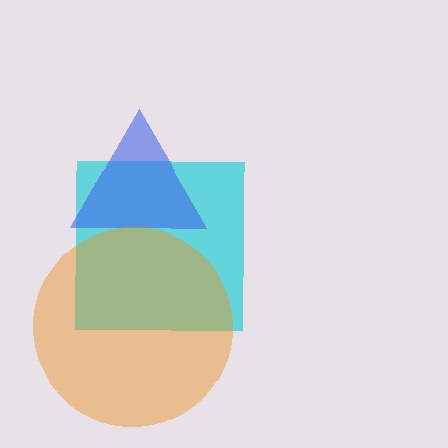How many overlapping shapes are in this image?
There are 3 overlapping shapes in the image.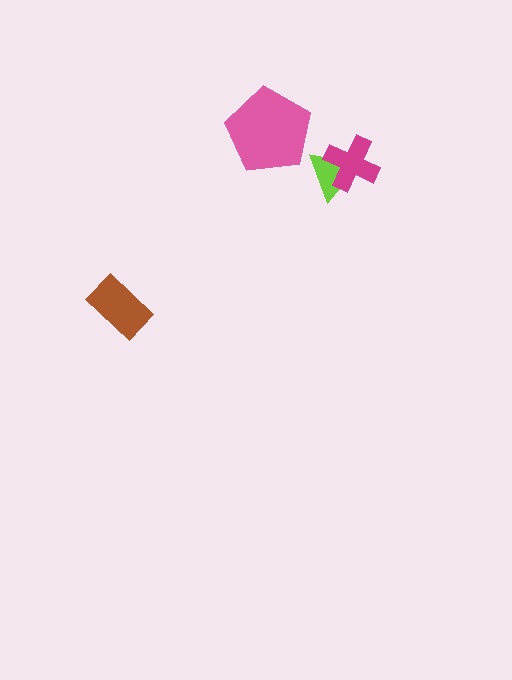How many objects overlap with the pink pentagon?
0 objects overlap with the pink pentagon.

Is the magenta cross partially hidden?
No, no other shape covers it.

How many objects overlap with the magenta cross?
1 object overlaps with the magenta cross.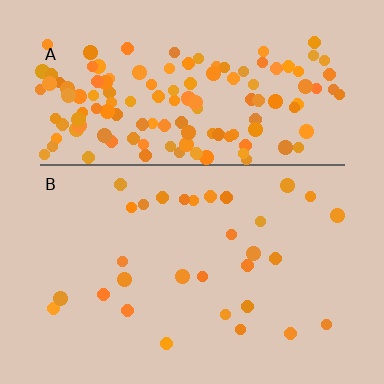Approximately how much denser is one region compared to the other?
Approximately 4.7× — region A over region B.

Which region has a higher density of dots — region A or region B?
A (the top).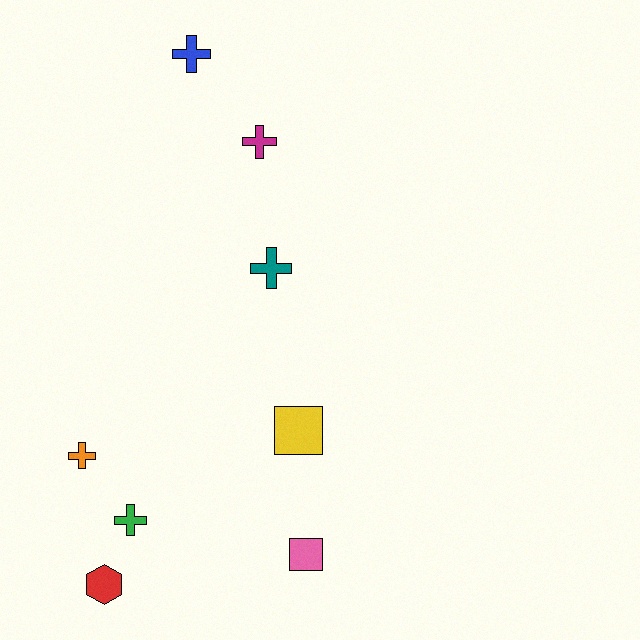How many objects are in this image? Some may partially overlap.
There are 8 objects.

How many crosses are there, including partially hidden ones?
There are 5 crosses.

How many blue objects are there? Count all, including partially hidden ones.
There is 1 blue object.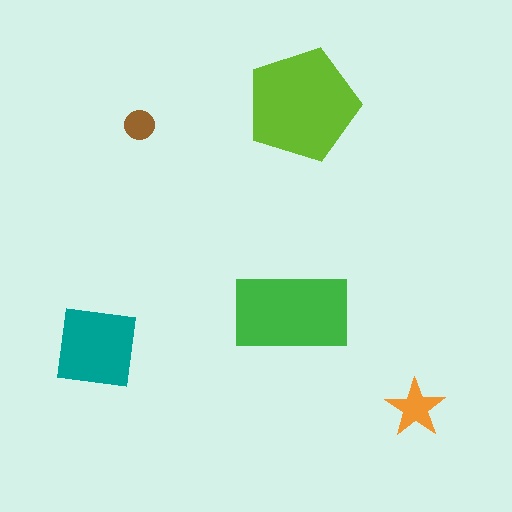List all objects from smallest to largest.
The brown circle, the orange star, the teal square, the green rectangle, the lime pentagon.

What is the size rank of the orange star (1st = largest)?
4th.